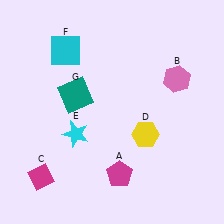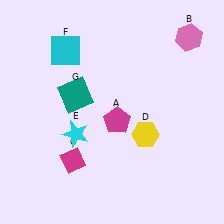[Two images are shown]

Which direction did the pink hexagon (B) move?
The pink hexagon (B) moved up.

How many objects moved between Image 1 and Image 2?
3 objects moved between the two images.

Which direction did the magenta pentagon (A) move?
The magenta pentagon (A) moved up.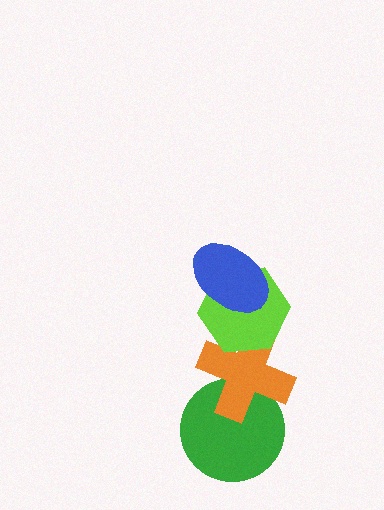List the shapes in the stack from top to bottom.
From top to bottom: the blue ellipse, the lime hexagon, the orange cross, the green circle.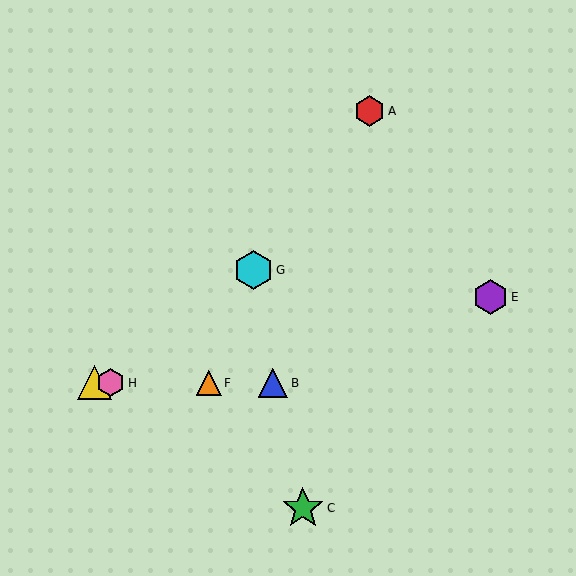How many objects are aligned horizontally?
4 objects (B, D, F, H) are aligned horizontally.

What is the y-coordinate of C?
Object C is at y≈508.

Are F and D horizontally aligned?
Yes, both are at y≈383.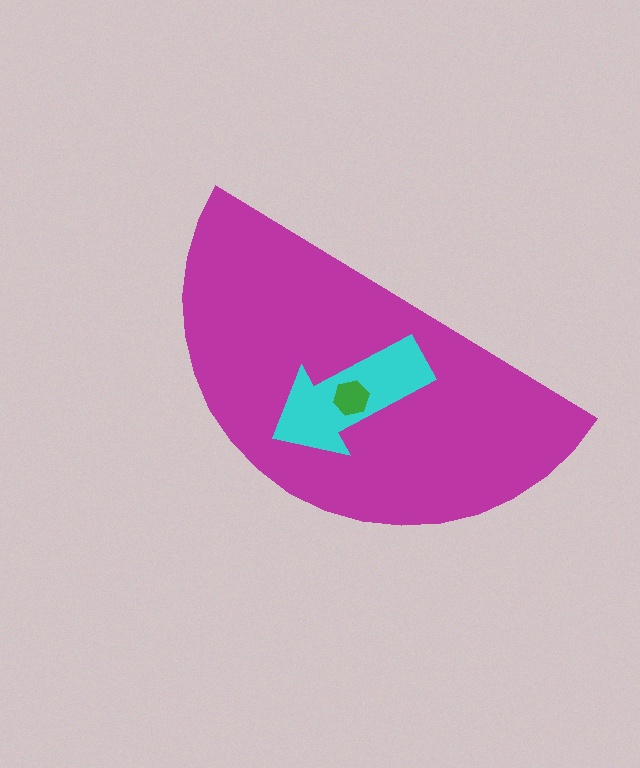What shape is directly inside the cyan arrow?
The green hexagon.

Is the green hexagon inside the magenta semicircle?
Yes.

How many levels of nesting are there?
3.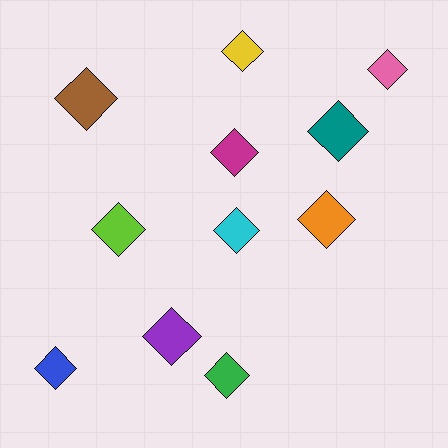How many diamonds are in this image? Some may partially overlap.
There are 11 diamonds.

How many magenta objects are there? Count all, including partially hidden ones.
There is 1 magenta object.